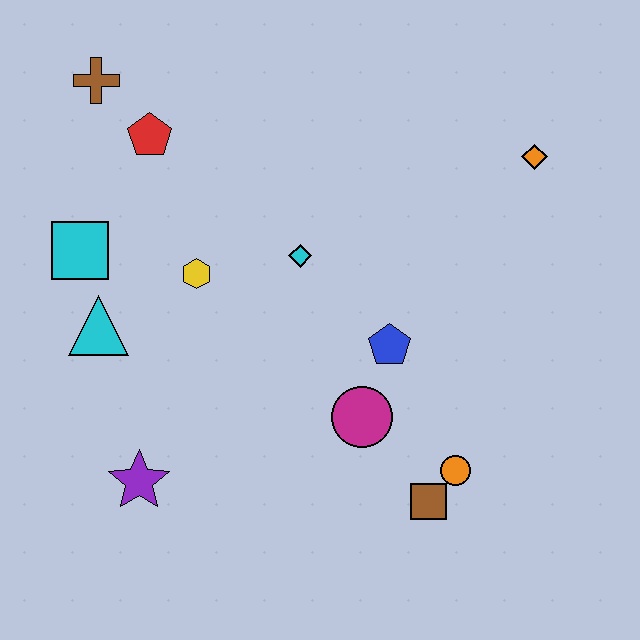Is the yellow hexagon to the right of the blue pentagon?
No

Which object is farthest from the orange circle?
The brown cross is farthest from the orange circle.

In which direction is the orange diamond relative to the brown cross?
The orange diamond is to the right of the brown cross.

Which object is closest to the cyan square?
The cyan triangle is closest to the cyan square.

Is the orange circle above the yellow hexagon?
No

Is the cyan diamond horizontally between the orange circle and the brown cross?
Yes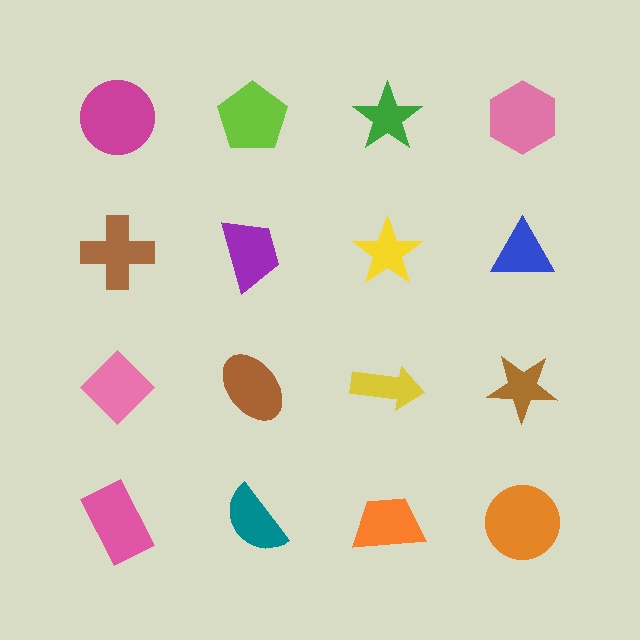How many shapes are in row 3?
4 shapes.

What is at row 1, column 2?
A lime pentagon.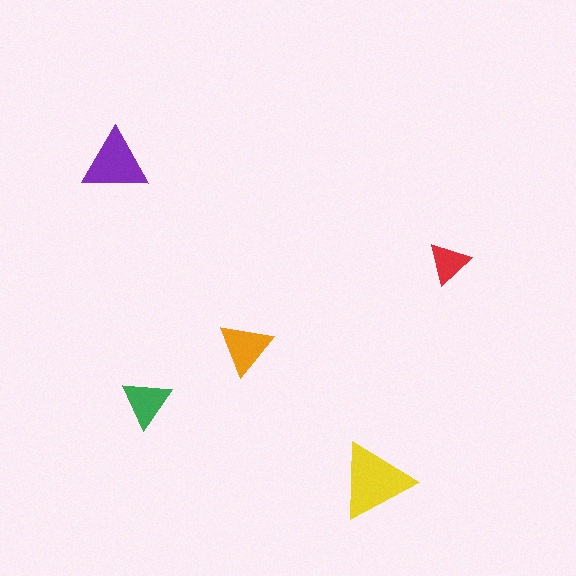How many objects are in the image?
There are 5 objects in the image.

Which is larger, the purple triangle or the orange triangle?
The purple one.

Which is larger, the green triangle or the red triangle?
The green one.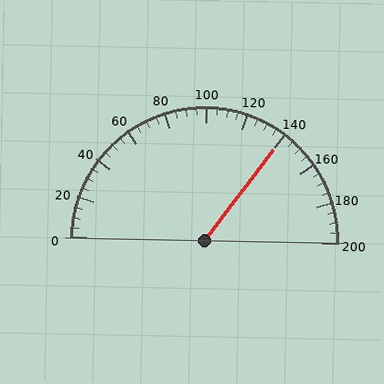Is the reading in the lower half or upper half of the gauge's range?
The reading is in the upper half of the range (0 to 200).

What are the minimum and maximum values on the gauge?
The gauge ranges from 0 to 200.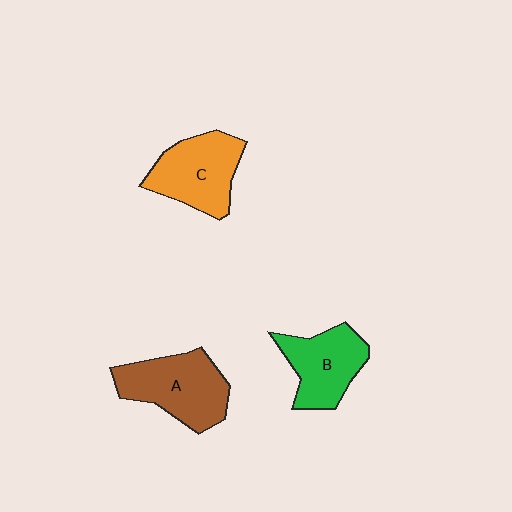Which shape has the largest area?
Shape A (brown).